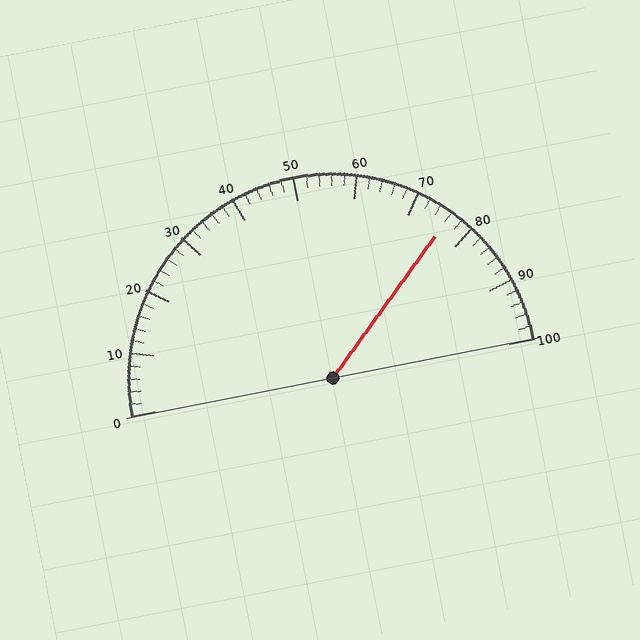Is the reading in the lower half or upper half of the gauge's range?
The reading is in the upper half of the range (0 to 100).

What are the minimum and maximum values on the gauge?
The gauge ranges from 0 to 100.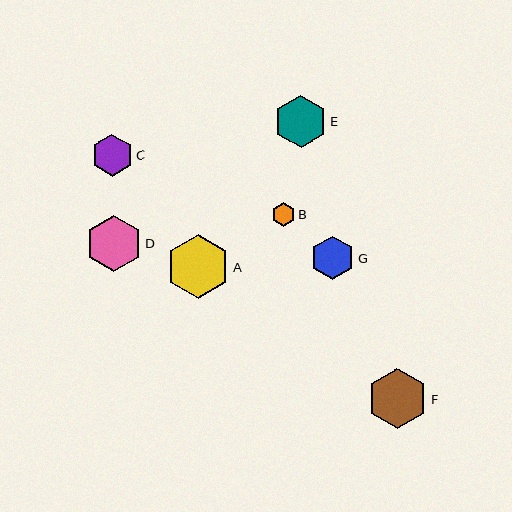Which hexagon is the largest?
Hexagon A is the largest with a size of approximately 64 pixels.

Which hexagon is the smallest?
Hexagon B is the smallest with a size of approximately 23 pixels.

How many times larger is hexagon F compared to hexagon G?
Hexagon F is approximately 1.4 times the size of hexagon G.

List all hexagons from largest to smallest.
From largest to smallest: A, F, D, E, G, C, B.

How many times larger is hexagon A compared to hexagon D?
Hexagon A is approximately 1.1 times the size of hexagon D.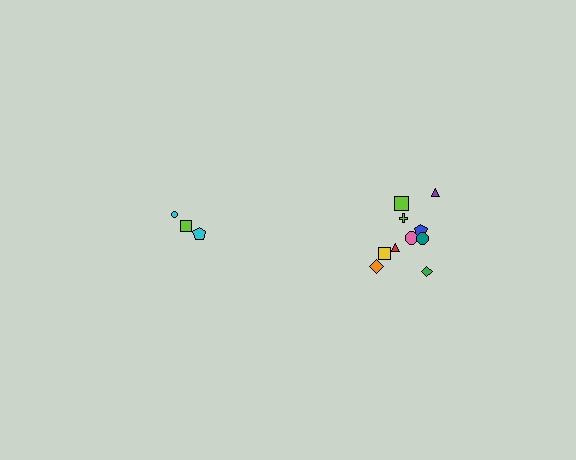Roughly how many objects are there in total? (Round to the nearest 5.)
Roughly 15 objects in total.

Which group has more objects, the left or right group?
The right group.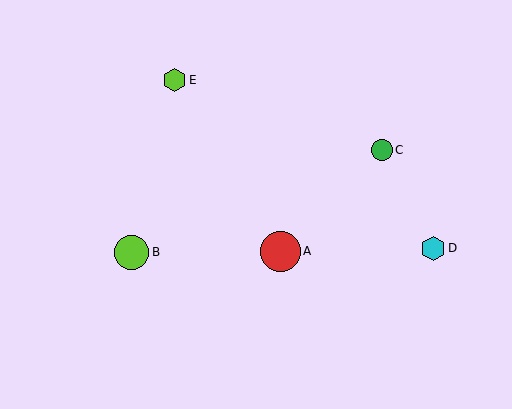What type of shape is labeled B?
Shape B is a lime circle.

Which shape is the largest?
The red circle (labeled A) is the largest.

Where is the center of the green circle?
The center of the green circle is at (382, 150).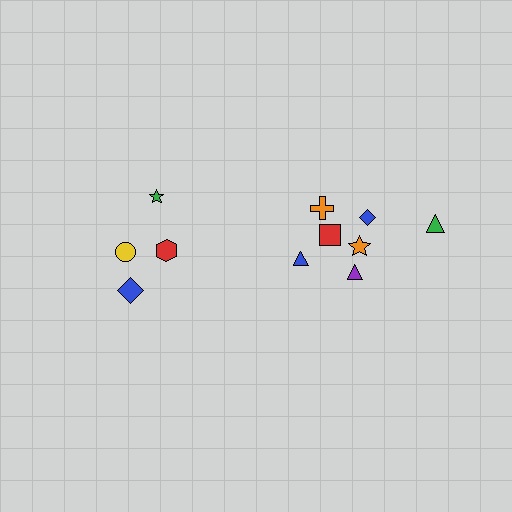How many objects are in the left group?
There are 4 objects.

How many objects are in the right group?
There are 7 objects.